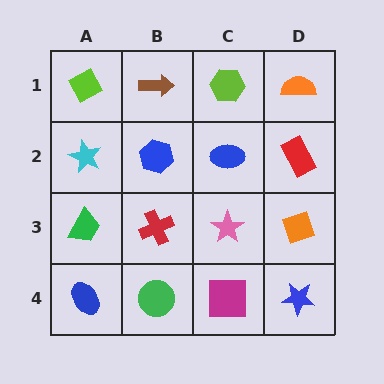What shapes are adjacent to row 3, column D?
A red rectangle (row 2, column D), a blue star (row 4, column D), a pink star (row 3, column C).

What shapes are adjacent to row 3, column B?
A blue hexagon (row 2, column B), a green circle (row 4, column B), a green trapezoid (row 3, column A), a pink star (row 3, column C).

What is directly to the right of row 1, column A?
A brown arrow.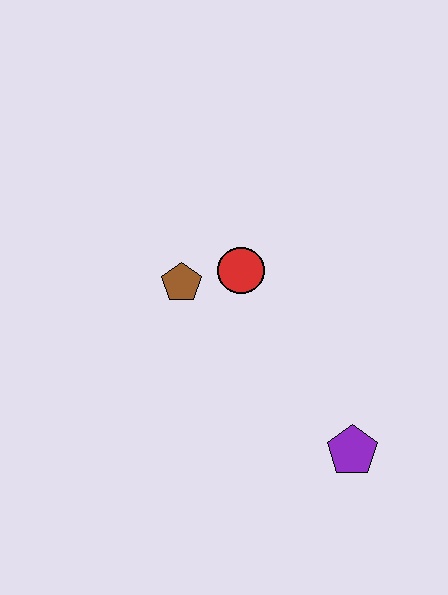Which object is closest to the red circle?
The brown pentagon is closest to the red circle.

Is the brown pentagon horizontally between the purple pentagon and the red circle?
No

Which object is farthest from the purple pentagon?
The brown pentagon is farthest from the purple pentagon.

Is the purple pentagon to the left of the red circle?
No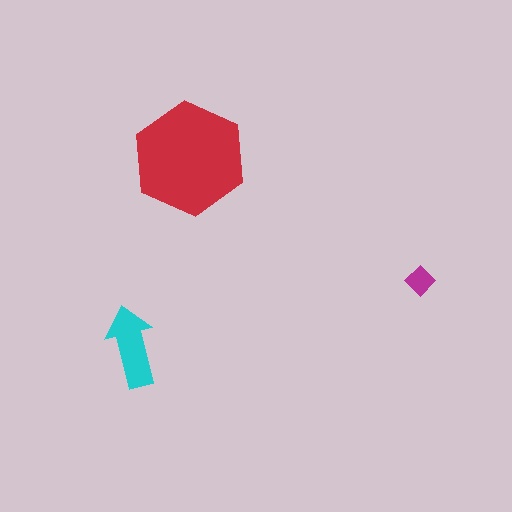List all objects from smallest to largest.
The magenta diamond, the cyan arrow, the red hexagon.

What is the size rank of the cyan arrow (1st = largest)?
2nd.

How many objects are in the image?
There are 3 objects in the image.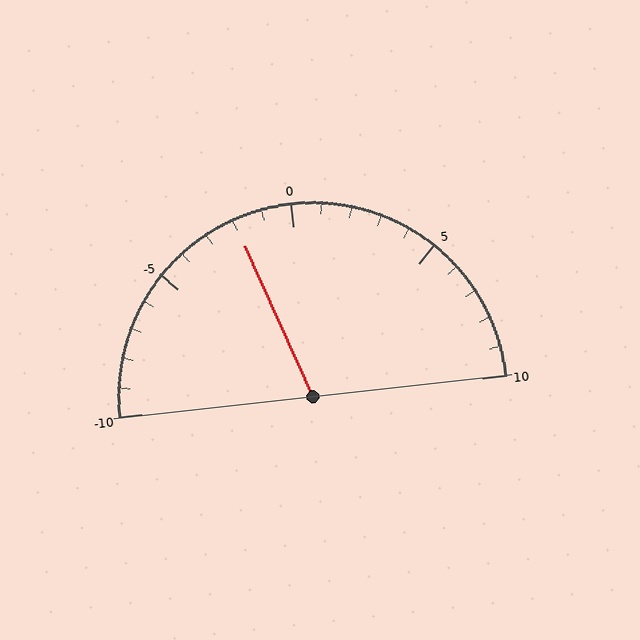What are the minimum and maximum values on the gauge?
The gauge ranges from -10 to 10.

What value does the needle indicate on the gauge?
The needle indicates approximately -2.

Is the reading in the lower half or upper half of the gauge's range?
The reading is in the lower half of the range (-10 to 10).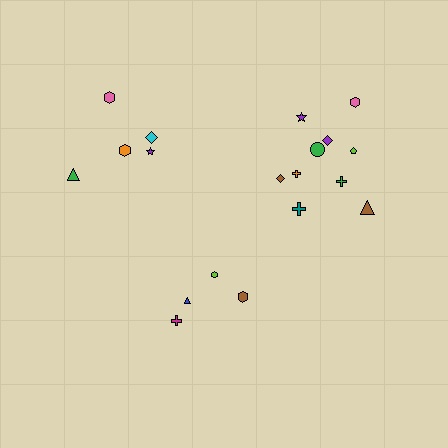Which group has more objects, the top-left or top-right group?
The top-right group.